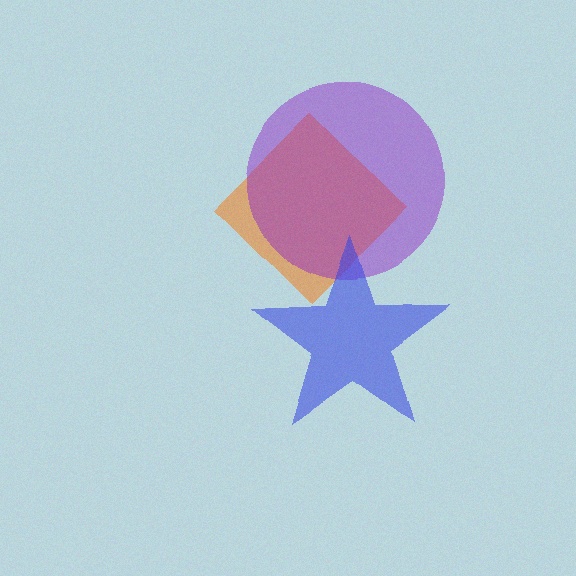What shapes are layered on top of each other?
The layered shapes are: an orange diamond, a purple circle, a blue star.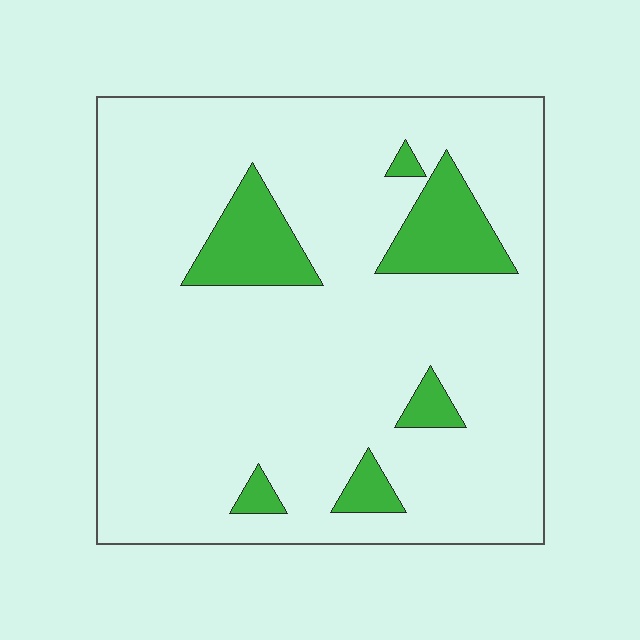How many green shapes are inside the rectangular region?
6.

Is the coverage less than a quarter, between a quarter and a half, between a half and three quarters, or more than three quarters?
Less than a quarter.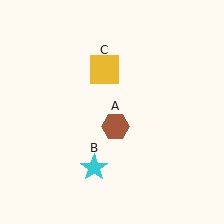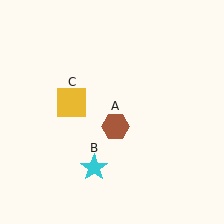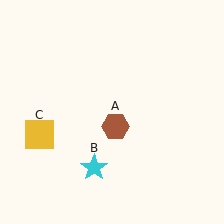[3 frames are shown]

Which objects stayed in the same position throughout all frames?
Brown hexagon (object A) and cyan star (object B) remained stationary.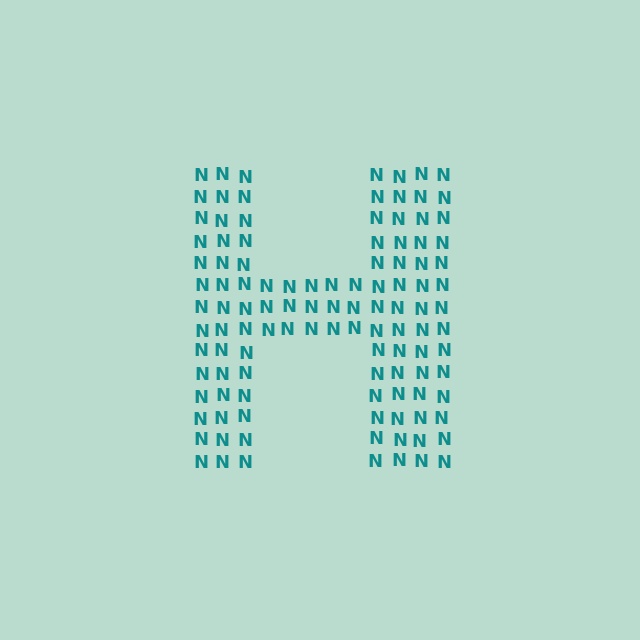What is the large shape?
The large shape is the letter H.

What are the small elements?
The small elements are letter N's.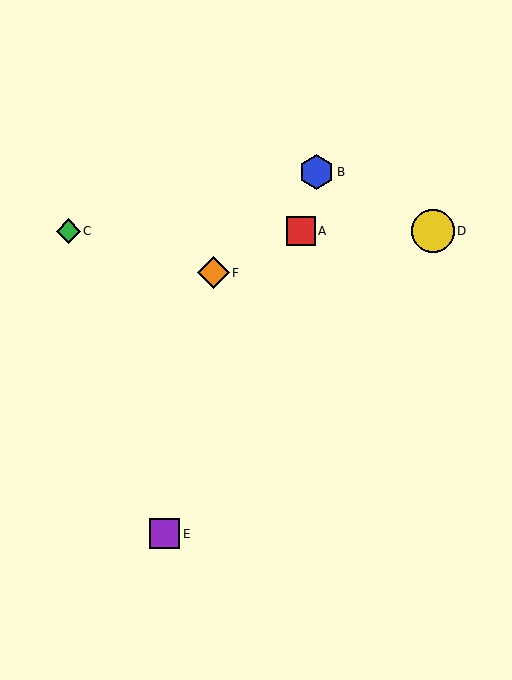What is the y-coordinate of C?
Object C is at y≈231.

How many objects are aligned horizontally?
3 objects (A, C, D) are aligned horizontally.